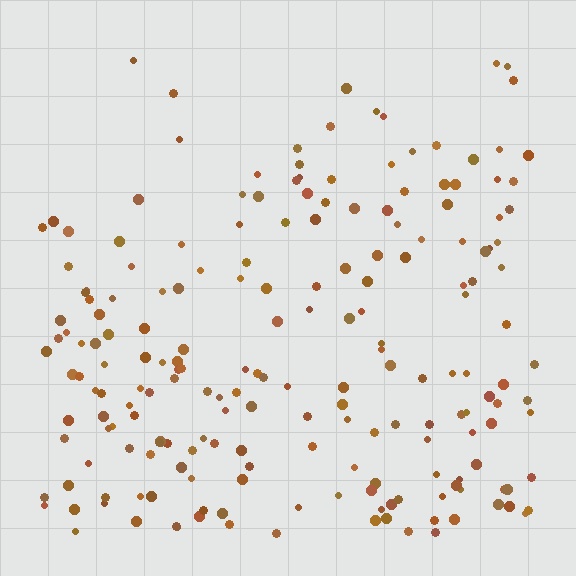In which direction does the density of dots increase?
From top to bottom, with the bottom side densest.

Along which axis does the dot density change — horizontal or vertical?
Vertical.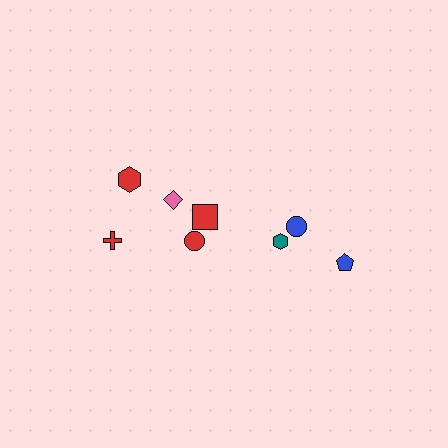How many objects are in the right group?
There are 3 objects.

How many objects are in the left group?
There are 5 objects.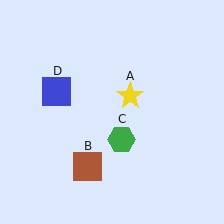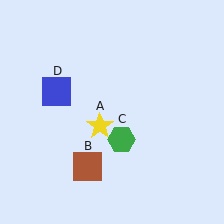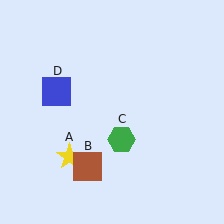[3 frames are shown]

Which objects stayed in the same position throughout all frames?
Brown square (object B) and green hexagon (object C) and blue square (object D) remained stationary.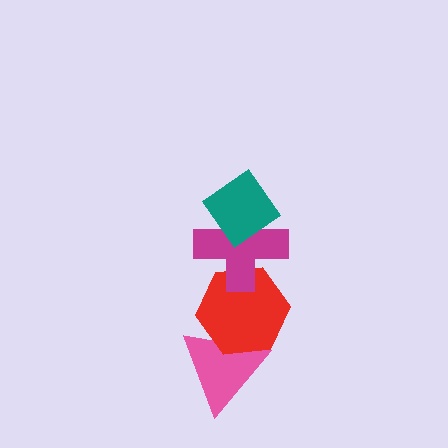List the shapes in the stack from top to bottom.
From top to bottom: the teal diamond, the magenta cross, the red hexagon, the pink triangle.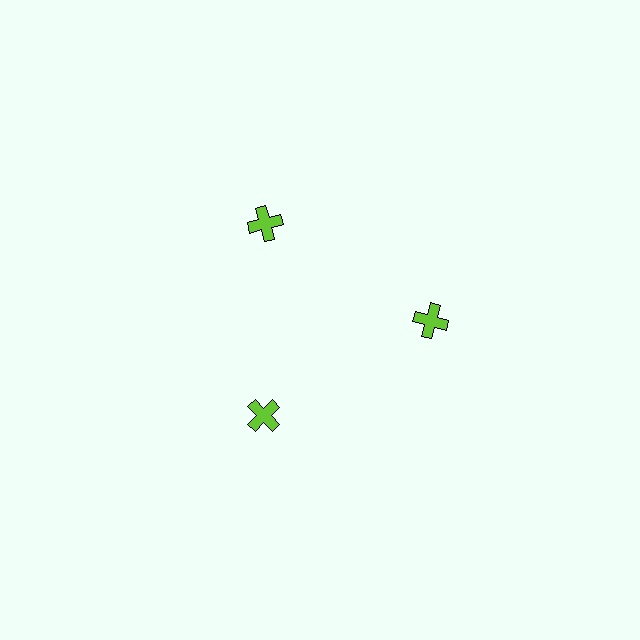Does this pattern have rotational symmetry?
Yes, this pattern has 3-fold rotational symmetry. It looks the same after rotating 120 degrees around the center.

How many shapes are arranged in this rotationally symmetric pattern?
There are 3 shapes, arranged in 3 groups of 1.